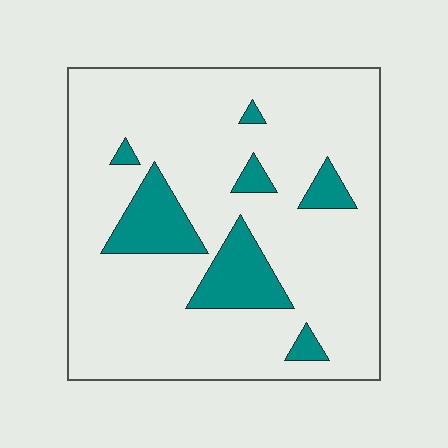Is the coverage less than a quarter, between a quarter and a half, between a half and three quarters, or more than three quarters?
Less than a quarter.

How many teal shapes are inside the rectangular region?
7.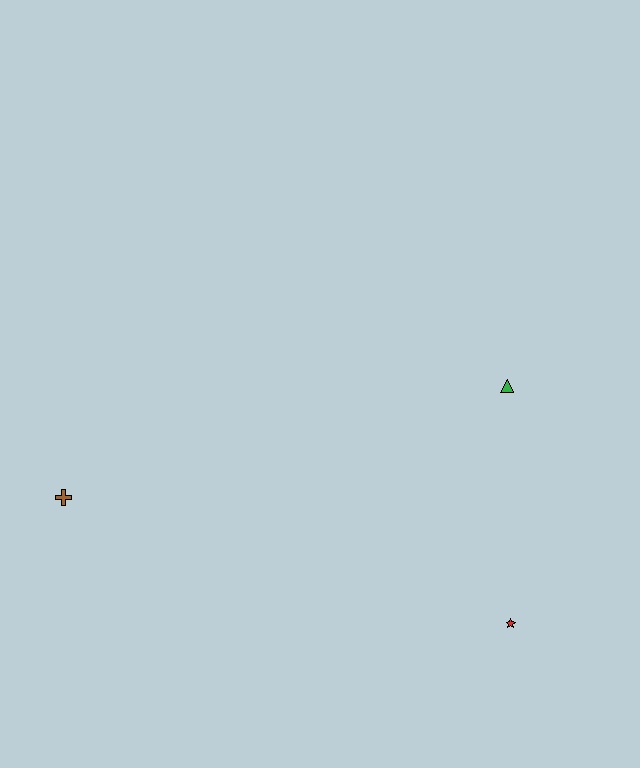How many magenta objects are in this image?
There are no magenta objects.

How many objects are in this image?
There are 3 objects.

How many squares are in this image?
There are no squares.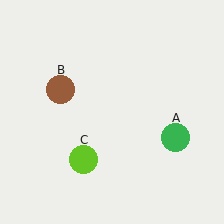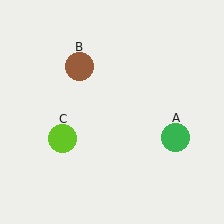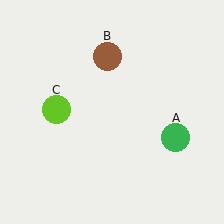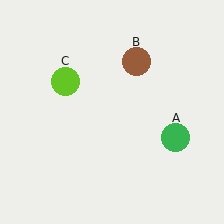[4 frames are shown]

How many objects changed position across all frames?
2 objects changed position: brown circle (object B), lime circle (object C).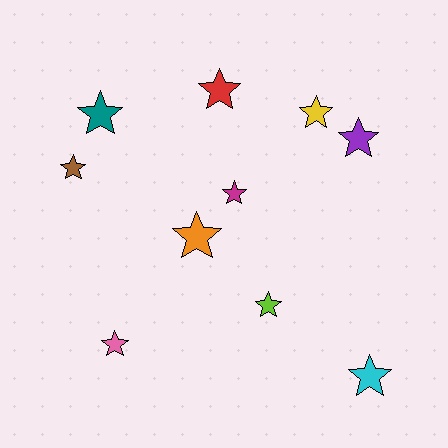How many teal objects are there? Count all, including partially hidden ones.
There is 1 teal object.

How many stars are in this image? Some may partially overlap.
There are 10 stars.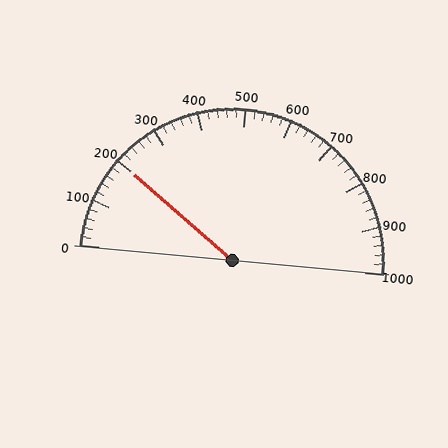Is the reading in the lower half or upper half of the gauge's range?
The reading is in the lower half of the range (0 to 1000).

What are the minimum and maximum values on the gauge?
The gauge ranges from 0 to 1000.